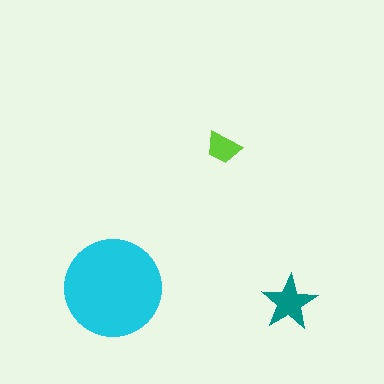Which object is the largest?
The cyan circle.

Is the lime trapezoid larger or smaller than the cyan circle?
Smaller.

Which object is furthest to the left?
The cyan circle is leftmost.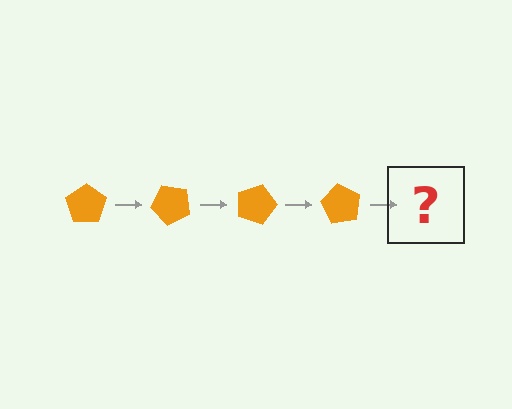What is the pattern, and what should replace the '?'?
The pattern is that the pentagon rotates 45 degrees each step. The '?' should be an orange pentagon rotated 180 degrees.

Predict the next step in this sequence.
The next step is an orange pentagon rotated 180 degrees.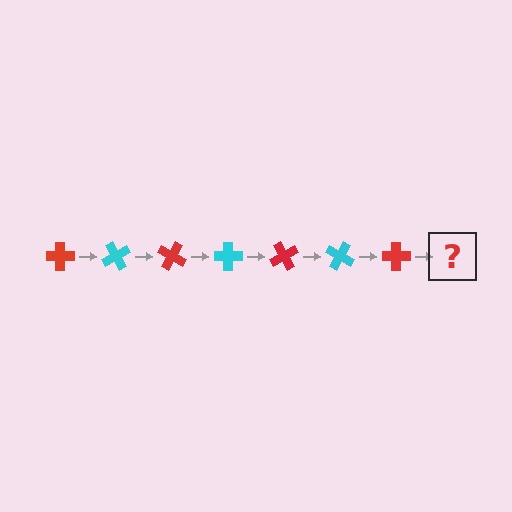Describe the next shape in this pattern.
It should be a cyan cross, rotated 420 degrees from the start.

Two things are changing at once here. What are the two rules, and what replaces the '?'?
The two rules are that it rotates 60 degrees each step and the color cycles through red and cyan. The '?' should be a cyan cross, rotated 420 degrees from the start.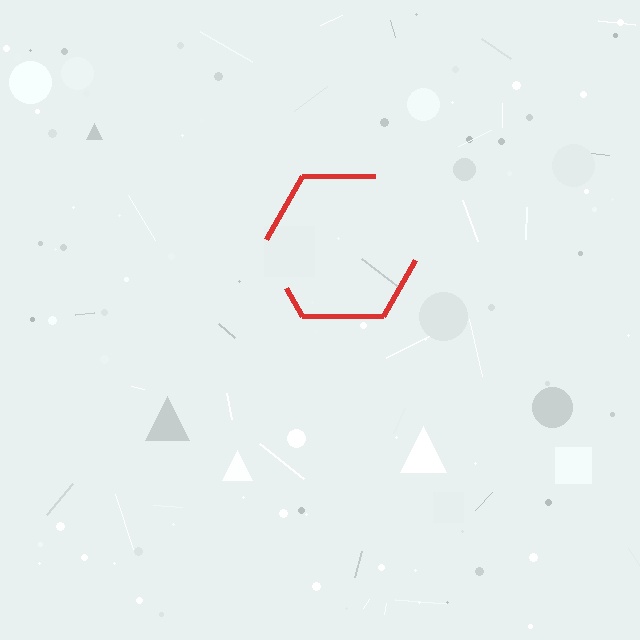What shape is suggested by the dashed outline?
The dashed outline suggests a hexagon.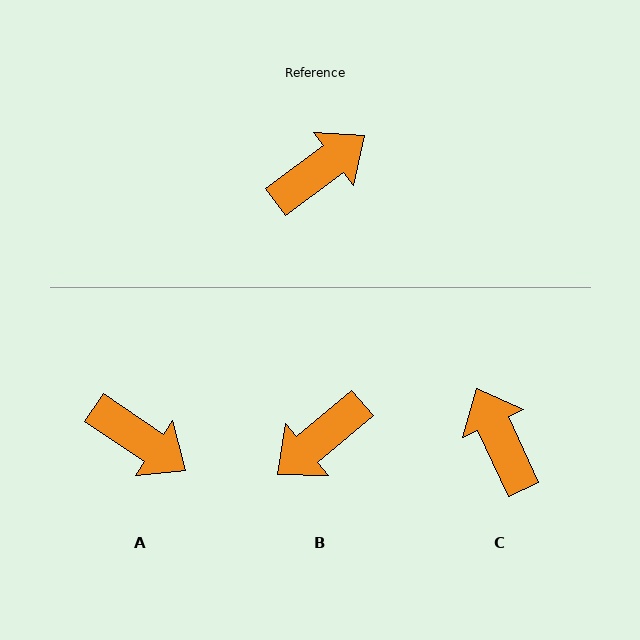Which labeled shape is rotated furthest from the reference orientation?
B, about 177 degrees away.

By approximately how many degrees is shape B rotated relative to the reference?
Approximately 177 degrees clockwise.